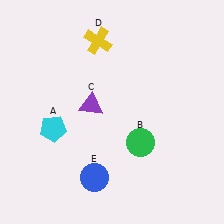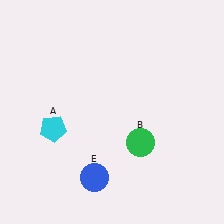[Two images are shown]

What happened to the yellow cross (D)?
The yellow cross (D) was removed in Image 2. It was in the top-left area of Image 1.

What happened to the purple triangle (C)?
The purple triangle (C) was removed in Image 2. It was in the top-left area of Image 1.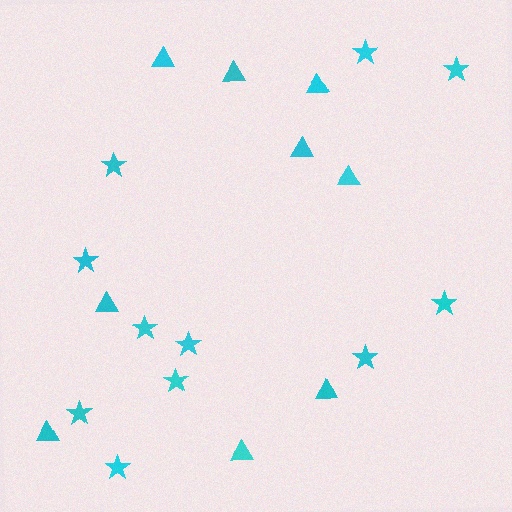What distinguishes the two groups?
There are 2 groups: one group of triangles (9) and one group of stars (11).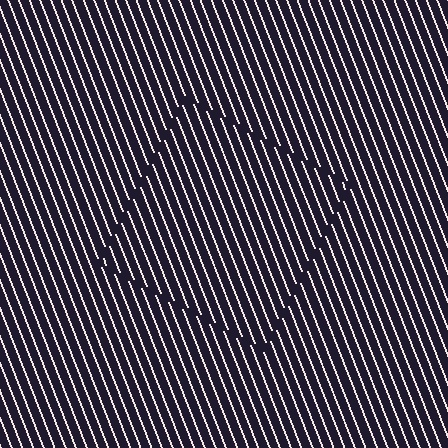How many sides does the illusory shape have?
4 sides — the line-ends trace a square.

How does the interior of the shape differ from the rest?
The interior of the shape contains the same grating, shifted by half a period — the contour is defined by the phase discontinuity where line-ends from the inner and outer gratings abut.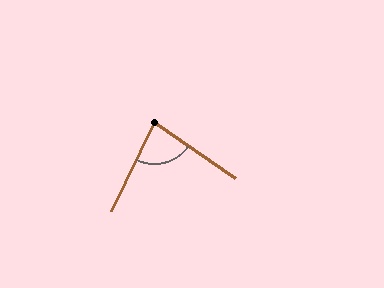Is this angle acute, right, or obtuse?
It is acute.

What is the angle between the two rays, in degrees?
Approximately 81 degrees.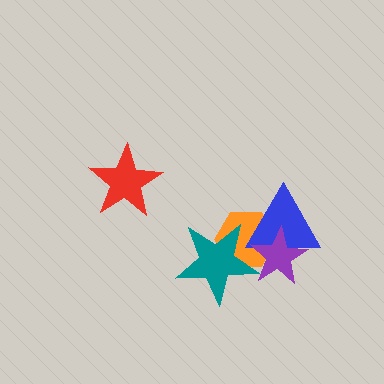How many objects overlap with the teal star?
3 objects overlap with the teal star.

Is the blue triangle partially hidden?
Yes, it is partially covered by another shape.